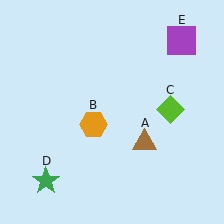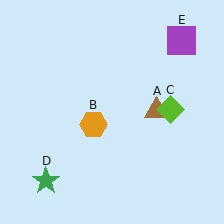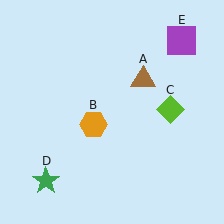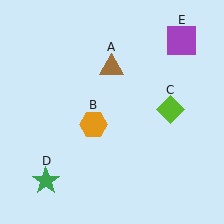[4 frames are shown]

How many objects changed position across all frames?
1 object changed position: brown triangle (object A).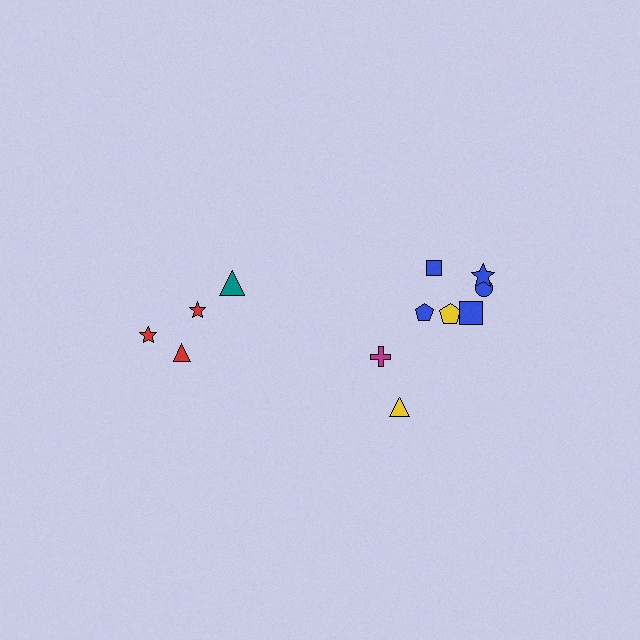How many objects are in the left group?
There are 4 objects.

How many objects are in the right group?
There are 8 objects.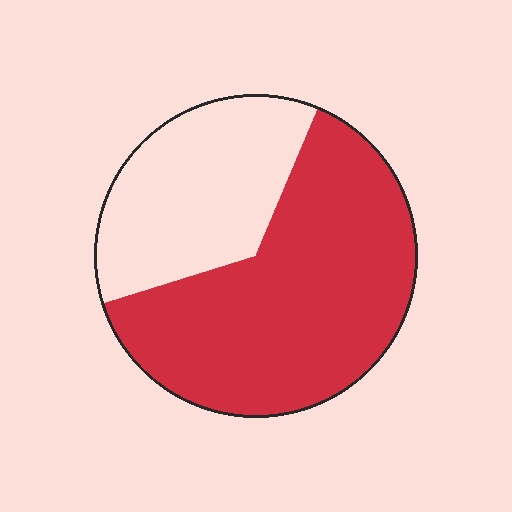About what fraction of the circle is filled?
About five eighths (5/8).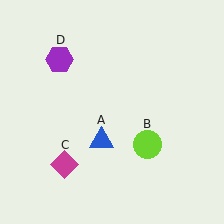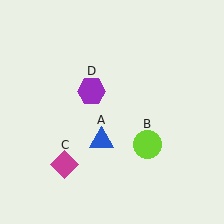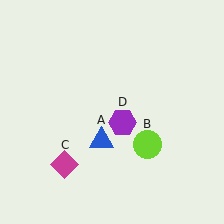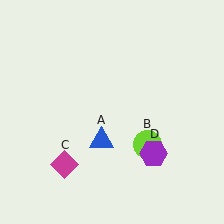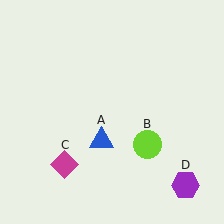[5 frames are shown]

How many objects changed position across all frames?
1 object changed position: purple hexagon (object D).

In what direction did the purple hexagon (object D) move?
The purple hexagon (object D) moved down and to the right.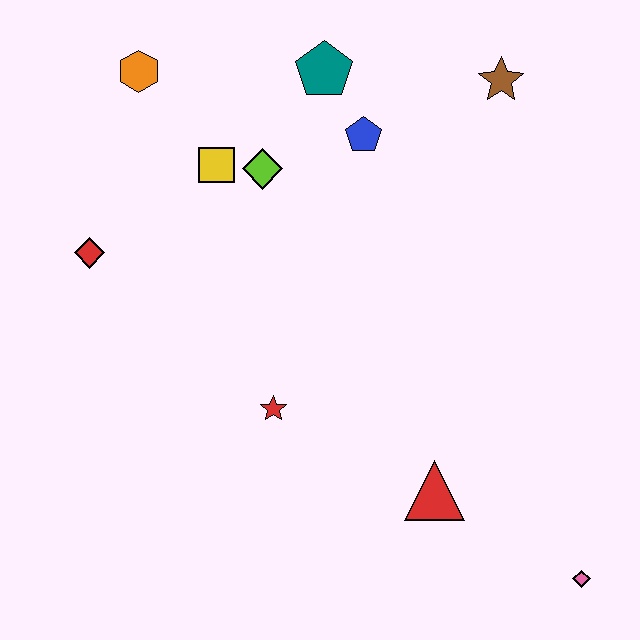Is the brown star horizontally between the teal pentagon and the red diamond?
No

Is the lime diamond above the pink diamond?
Yes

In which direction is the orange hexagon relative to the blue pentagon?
The orange hexagon is to the left of the blue pentagon.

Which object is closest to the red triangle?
The pink diamond is closest to the red triangle.